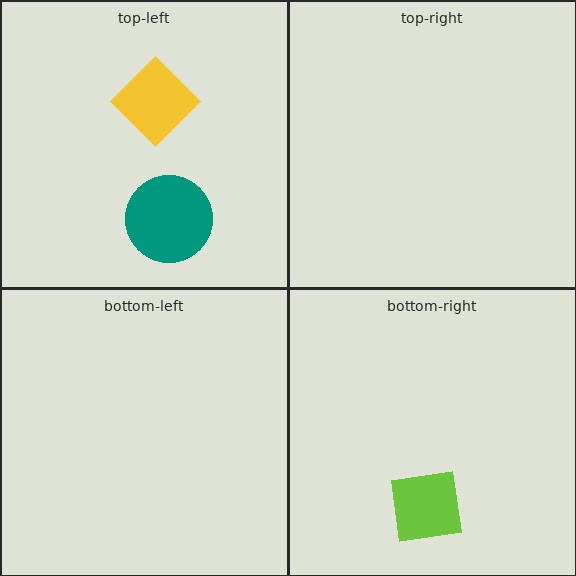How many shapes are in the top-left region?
2.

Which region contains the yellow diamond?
The top-left region.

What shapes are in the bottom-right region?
The lime square.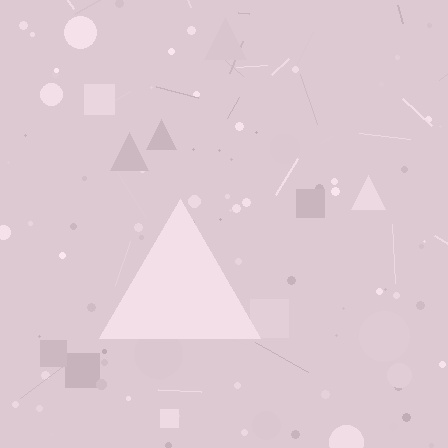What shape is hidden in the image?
A triangle is hidden in the image.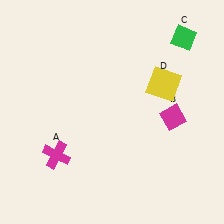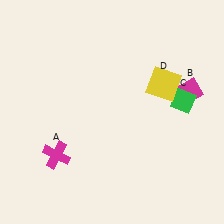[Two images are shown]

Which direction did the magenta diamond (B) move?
The magenta diamond (B) moved up.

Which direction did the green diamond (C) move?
The green diamond (C) moved down.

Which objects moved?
The objects that moved are: the magenta diamond (B), the green diamond (C).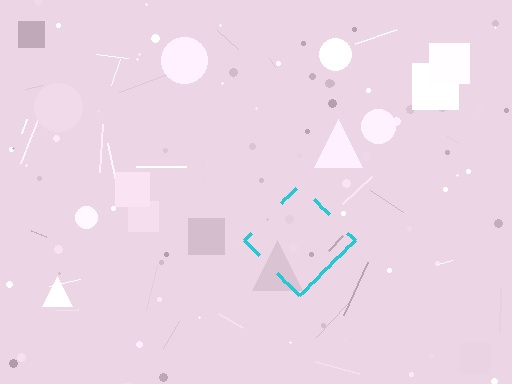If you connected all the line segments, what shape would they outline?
They would outline a diamond.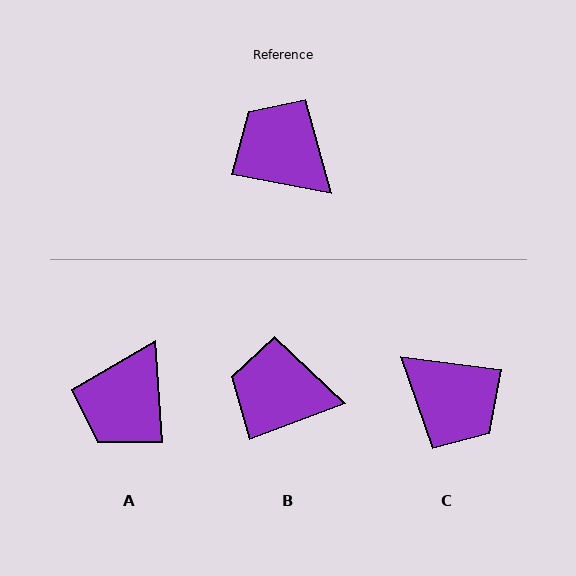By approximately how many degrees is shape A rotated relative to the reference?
Approximately 104 degrees counter-clockwise.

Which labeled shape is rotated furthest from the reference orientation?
C, about 176 degrees away.